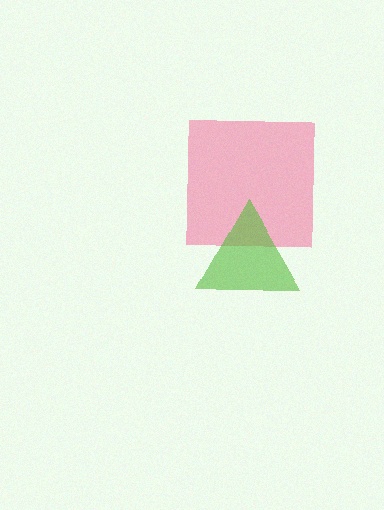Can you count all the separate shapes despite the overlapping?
Yes, there are 2 separate shapes.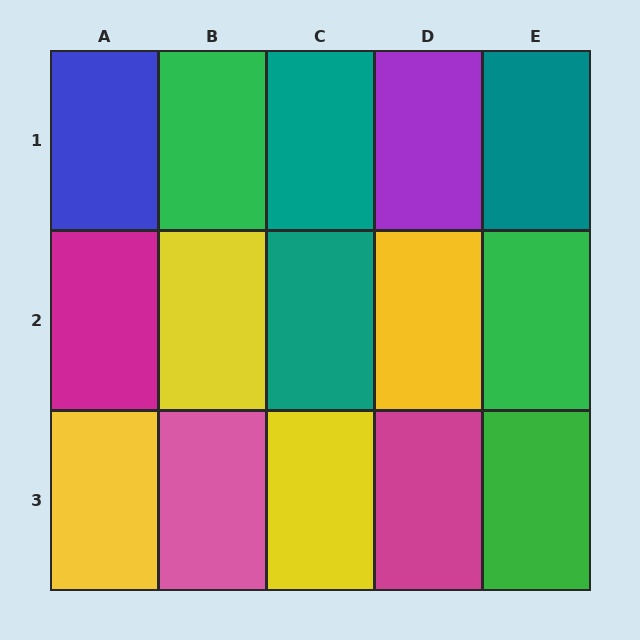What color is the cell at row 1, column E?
Teal.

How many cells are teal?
3 cells are teal.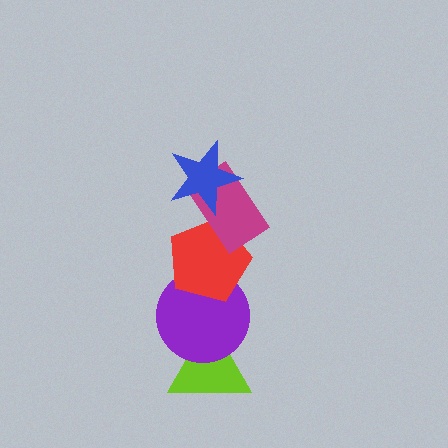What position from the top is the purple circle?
The purple circle is 4th from the top.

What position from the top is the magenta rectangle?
The magenta rectangle is 2nd from the top.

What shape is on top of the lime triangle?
The purple circle is on top of the lime triangle.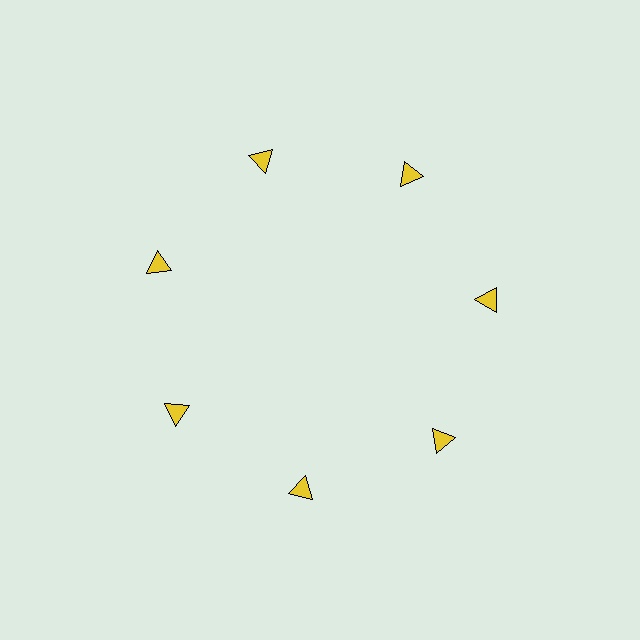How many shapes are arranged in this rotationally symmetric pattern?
There are 7 shapes, arranged in 7 groups of 1.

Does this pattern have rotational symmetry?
Yes, this pattern has 7-fold rotational symmetry. It looks the same after rotating 51 degrees around the center.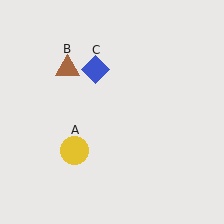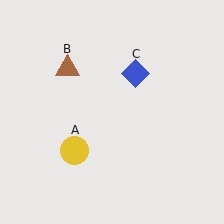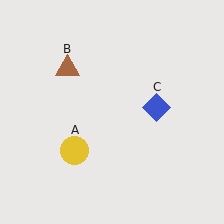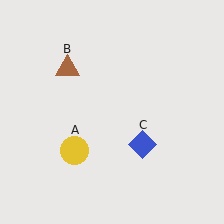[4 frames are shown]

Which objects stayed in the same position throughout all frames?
Yellow circle (object A) and brown triangle (object B) remained stationary.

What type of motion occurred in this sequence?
The blue diamond (object C) rotated clockwise around the center of the scene.